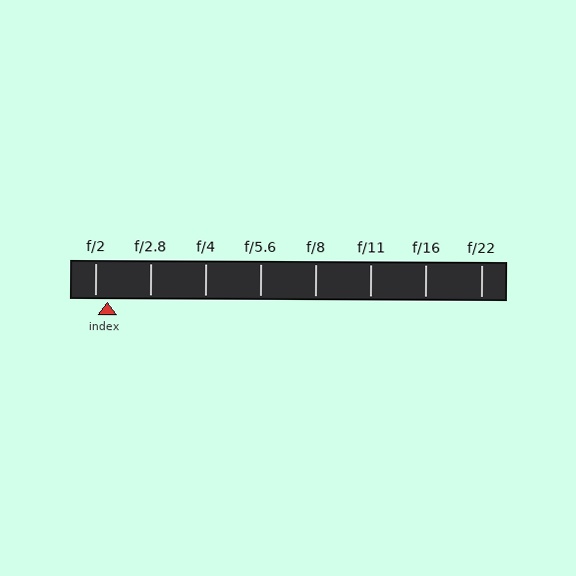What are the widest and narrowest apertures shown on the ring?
The widest aperture shown is f/2 and the narrowest is f/22.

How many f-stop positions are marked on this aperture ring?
There are 8 f-stop positions marked.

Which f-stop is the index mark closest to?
The index mark is closest to f/2.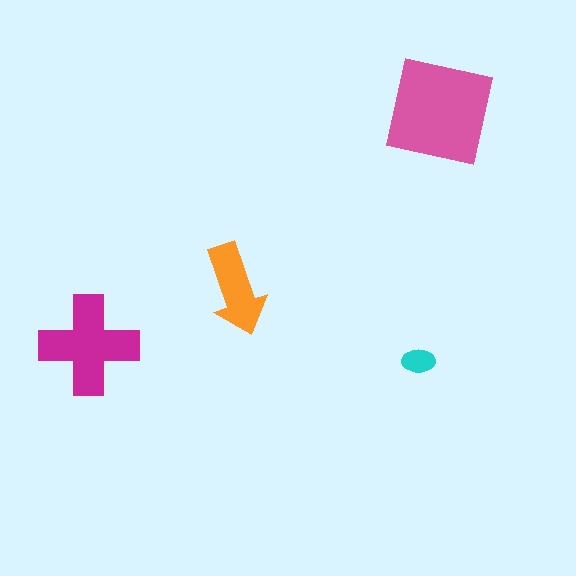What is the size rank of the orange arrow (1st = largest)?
3rd.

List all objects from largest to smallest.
The pink square, the magenta cross, the orange arrow, the cyan ellipse.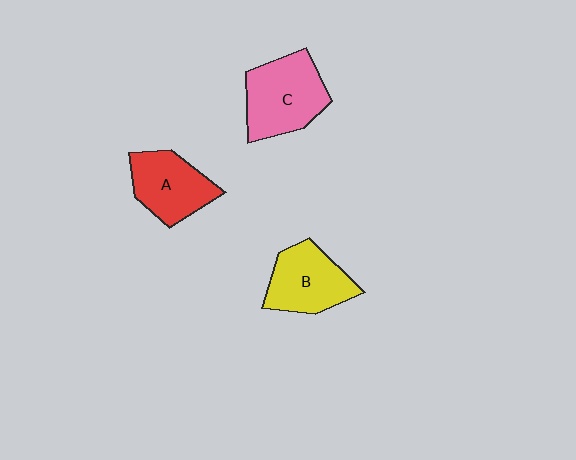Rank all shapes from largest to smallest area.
From largest to smallest: C (pink), B (yellow), A (red).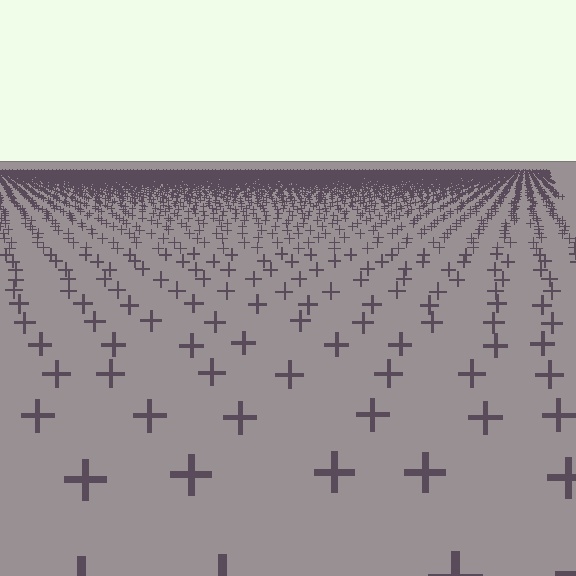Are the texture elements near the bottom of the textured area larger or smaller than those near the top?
Larger. Near the bottom, elements are closer to the viewer and appear at a bigger on-screen size.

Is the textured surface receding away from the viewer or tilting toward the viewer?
The surface is receding away from the viewer. Texture elements get smaller and denser toward the top.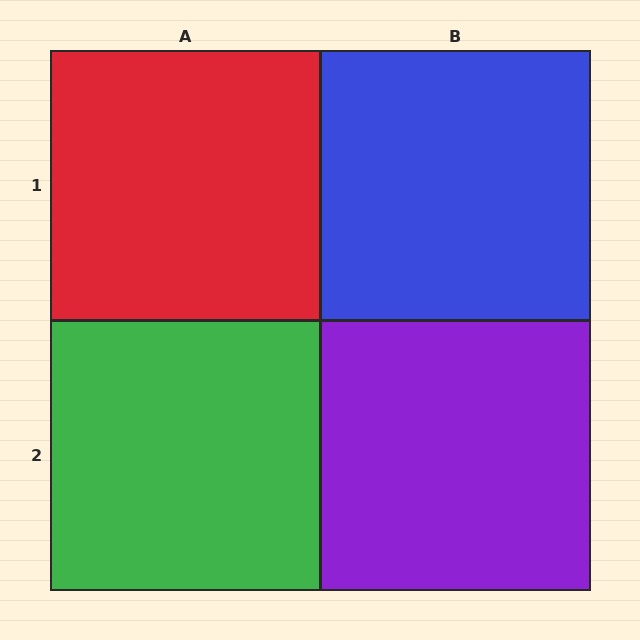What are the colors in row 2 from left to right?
Green, purple.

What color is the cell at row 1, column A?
Red.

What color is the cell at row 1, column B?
Blue.